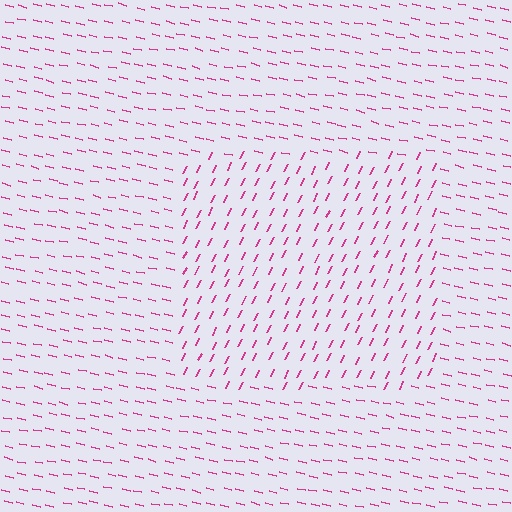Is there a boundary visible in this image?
Yes, there is a texture boundary formed by a change in line orientation.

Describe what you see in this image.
The image is filled with small magenta line segments. A rectangle region in the image has lines oriented differently from the surrounding lines, creating a visible texture boundary.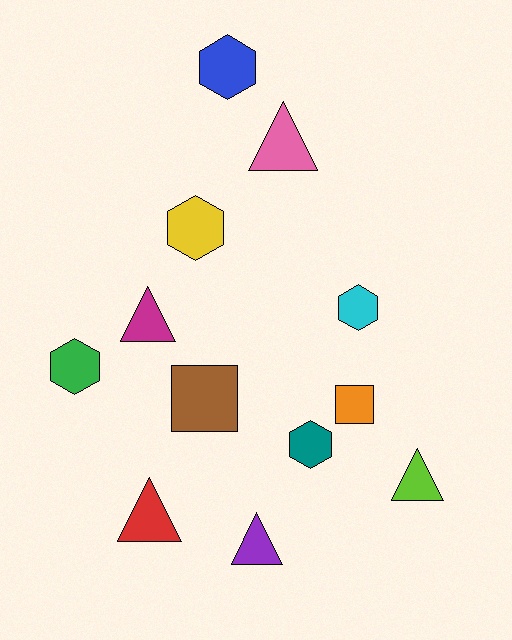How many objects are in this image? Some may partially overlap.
There are 12 objects.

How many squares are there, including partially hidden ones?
There are 2 squares.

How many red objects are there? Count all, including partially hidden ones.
There is 1 red object.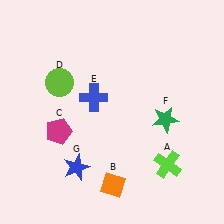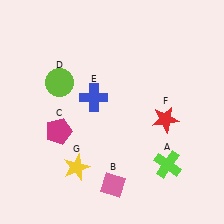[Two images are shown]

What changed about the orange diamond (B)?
In Image 1, B is orange. In Image 2, it changed to pink.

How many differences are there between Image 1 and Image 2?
There are 3 differences between the two images.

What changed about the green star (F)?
In Image 1, F is green. In Image 2, it changed to red.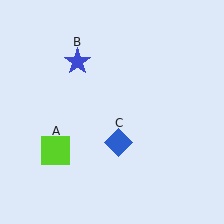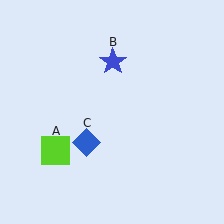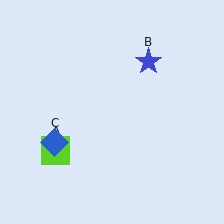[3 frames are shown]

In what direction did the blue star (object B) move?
The blue star (object B) moved right.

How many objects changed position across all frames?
2 objects changed position: blue star (object B), blue diamond (object C).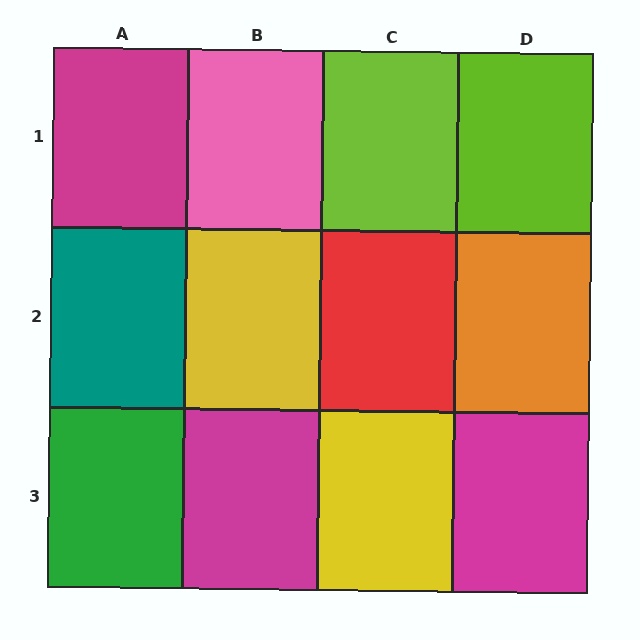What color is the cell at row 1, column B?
Pink.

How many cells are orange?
1 cell is orange.